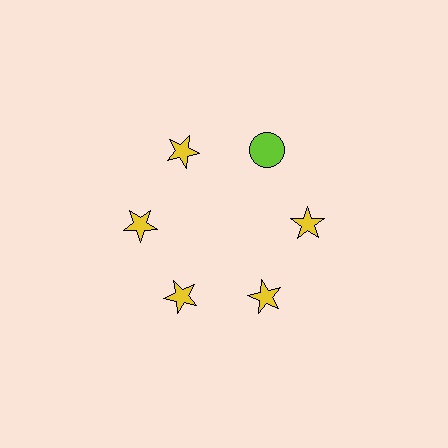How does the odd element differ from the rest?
It differs in both color (lime instead of yellow) and shape (circle instead of star).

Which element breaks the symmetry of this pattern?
The lime circle at roughly the 1 o'clock position breaks the symmetry. All other shapes are yellow stars.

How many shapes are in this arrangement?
There are 6 shapes arranged in a ring pattern.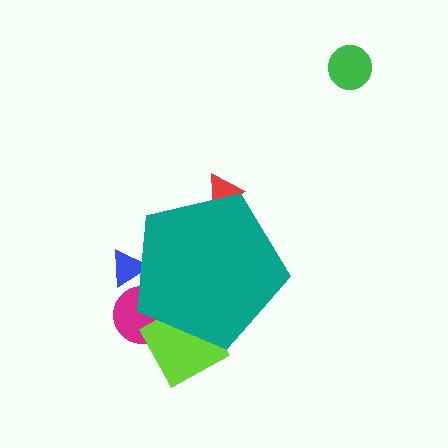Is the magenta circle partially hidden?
Yes, the magenta circle is partially hidden behind the teal pentagon.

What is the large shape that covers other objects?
A teal pentagon.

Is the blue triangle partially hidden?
Yes, the blue triangle is partially hidden behind the teal pentagon.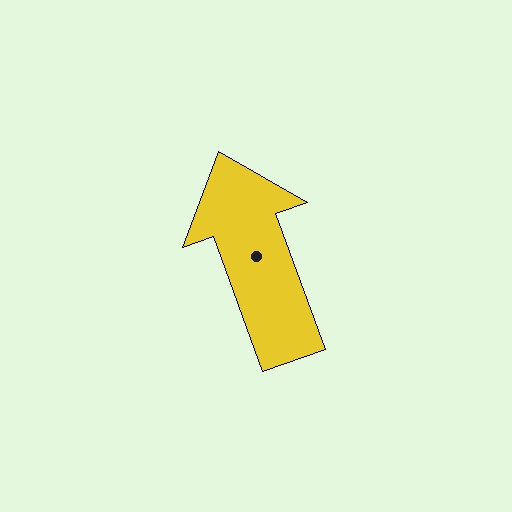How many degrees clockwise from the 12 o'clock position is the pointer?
Approximately 340 degrees.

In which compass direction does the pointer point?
North.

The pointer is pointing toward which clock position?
Roughly 11 o'clock.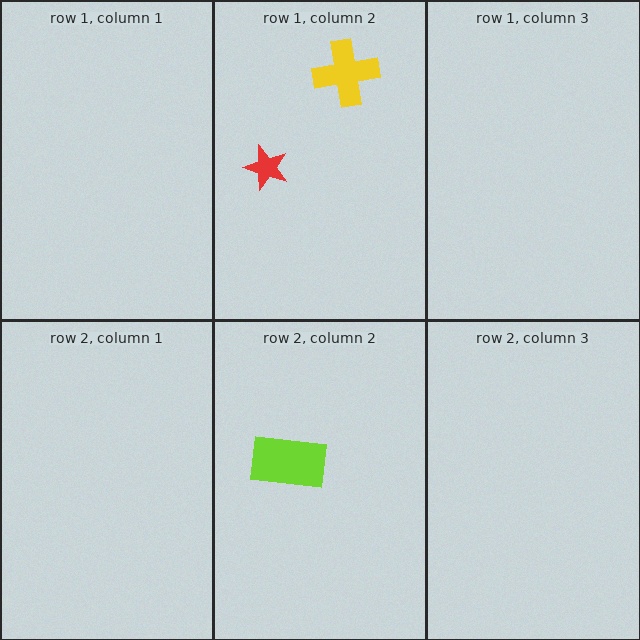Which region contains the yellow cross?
The row 1, column 2 region.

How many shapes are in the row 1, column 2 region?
2.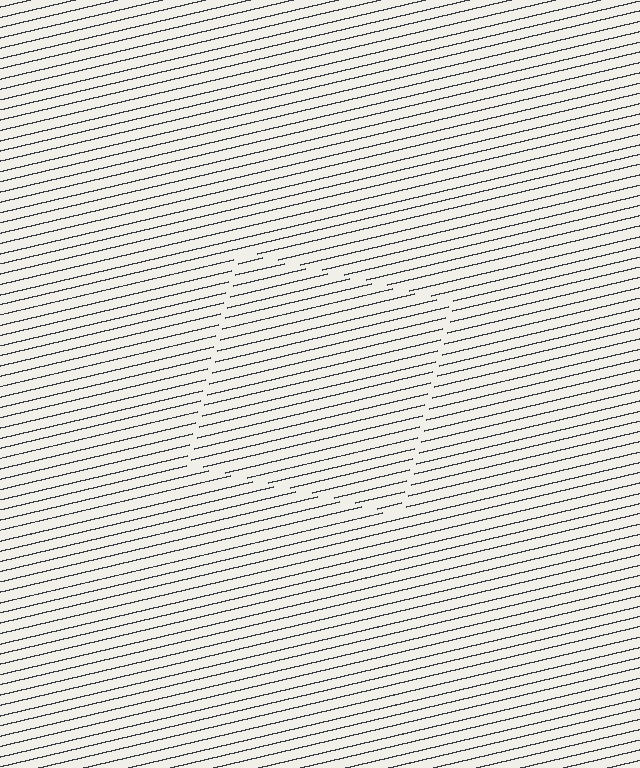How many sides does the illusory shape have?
4 sides — the line-ends trace a square.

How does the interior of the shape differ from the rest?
The interior of the shape contains the same grating, shifted by half a period — the contour is defined by the phase discontinuity where line-ends from the inner and outer gratings abut.